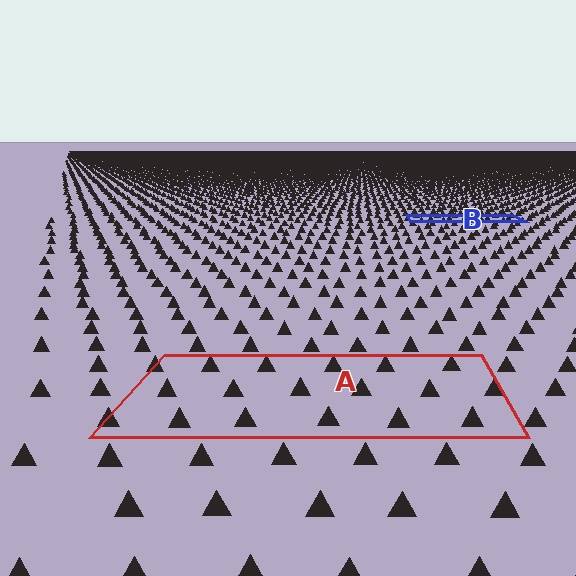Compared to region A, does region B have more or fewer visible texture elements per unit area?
Region B has more texture elements per unit area — they are packed more densely because it is farther away.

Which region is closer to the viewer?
Region A is closer. The texture elements there are larger and more spread out.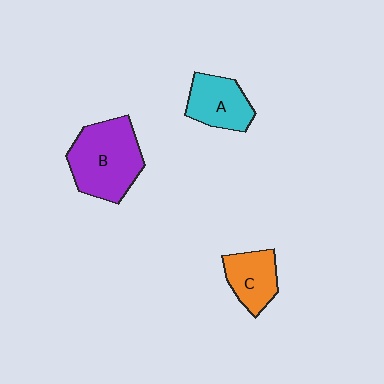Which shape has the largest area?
Shape B (purple).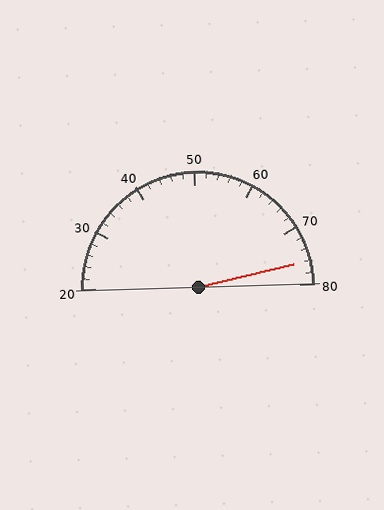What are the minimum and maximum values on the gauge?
The gauge ranges from 20 to 80.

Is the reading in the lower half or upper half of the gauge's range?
The reading is in the upper half of the range (20 to 80).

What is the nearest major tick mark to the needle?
The nearest major tick mark is 80.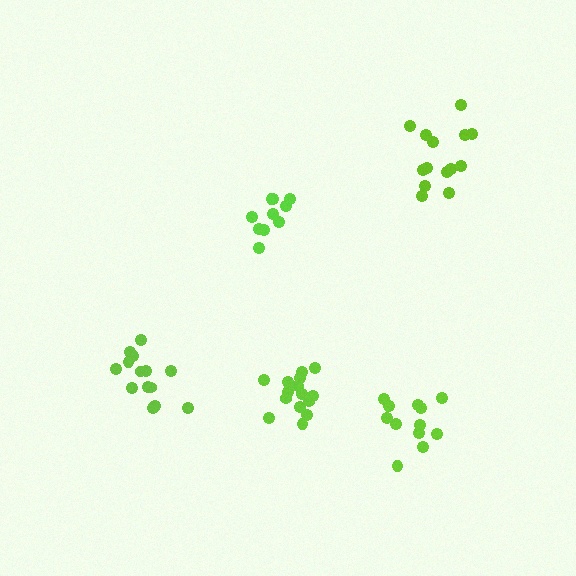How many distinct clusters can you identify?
There are 5 distinct clusters.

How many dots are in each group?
Group 1: 14 dots, Group 2: 13 dots, Group 3: 14 dots, Group 4: 10 dots, Group 5: 15 dots (66 total).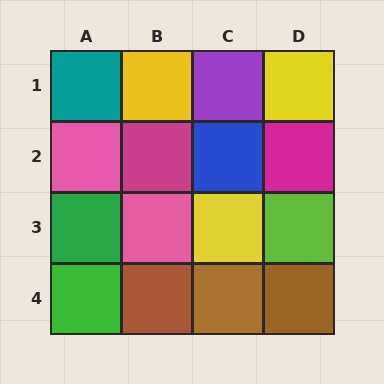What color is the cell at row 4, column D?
Brown.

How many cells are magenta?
2 cells are magenta.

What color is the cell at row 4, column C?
Brown.